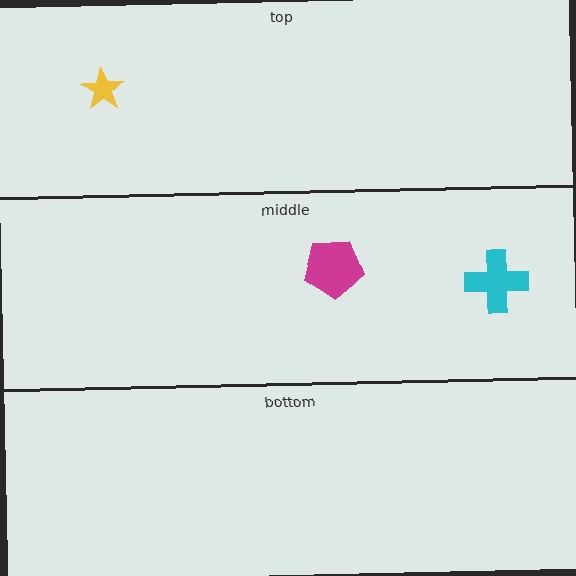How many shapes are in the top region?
1.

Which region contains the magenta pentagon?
The middle region.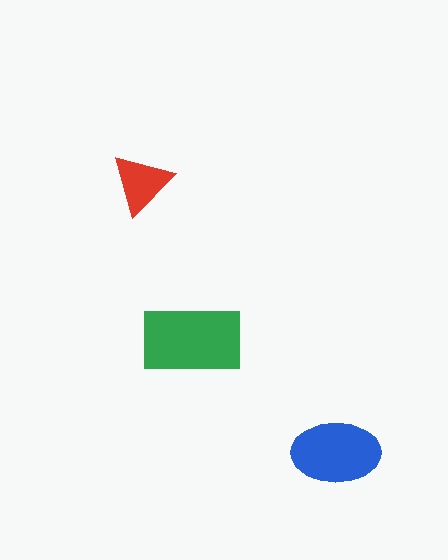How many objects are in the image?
There are 3 objects in the image.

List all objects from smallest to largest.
The red triangle, the blue ellipse, the green rectangle.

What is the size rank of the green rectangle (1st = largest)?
1st.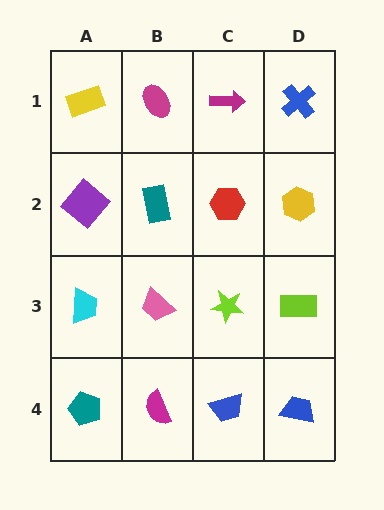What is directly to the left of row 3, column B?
A cyan trapezoid.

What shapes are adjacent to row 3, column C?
A red hexagon (row 2, column C), a blue trapezoid (row 4, column C), a pink trapezoid (row 3, column B), a lime rectangle (row 3, column D).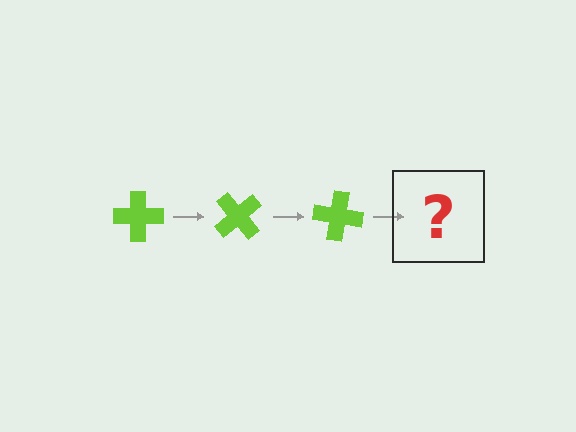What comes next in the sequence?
The next element should be a lime cross rotated 150 degrees.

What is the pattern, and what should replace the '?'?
The pattern is that the cross rotates 50 degrees each step. The '?' should be a lime cross rotated 150 degrees.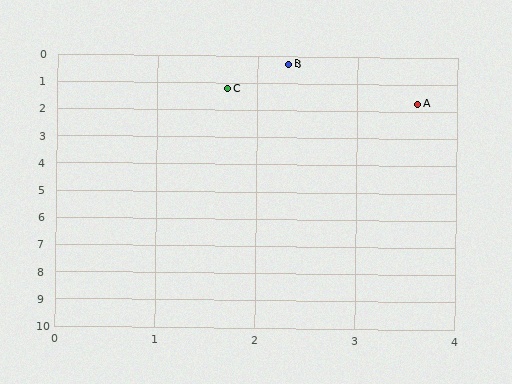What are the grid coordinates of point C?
Point C is at approximately (1.7, 1.2).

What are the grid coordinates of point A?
Point A is at approximately (3.6, 1.7).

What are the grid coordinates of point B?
Point B is at approximately (2.3, 0.3).